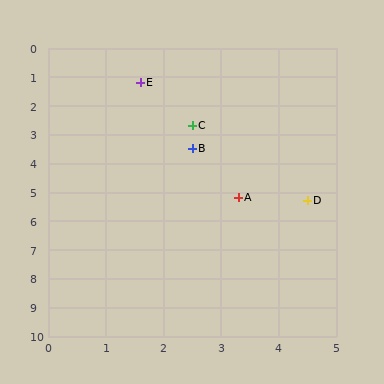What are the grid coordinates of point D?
Point D is at approximately (4.5, 5.3).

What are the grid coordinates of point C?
Point C is at approximately (2.5, 2.7).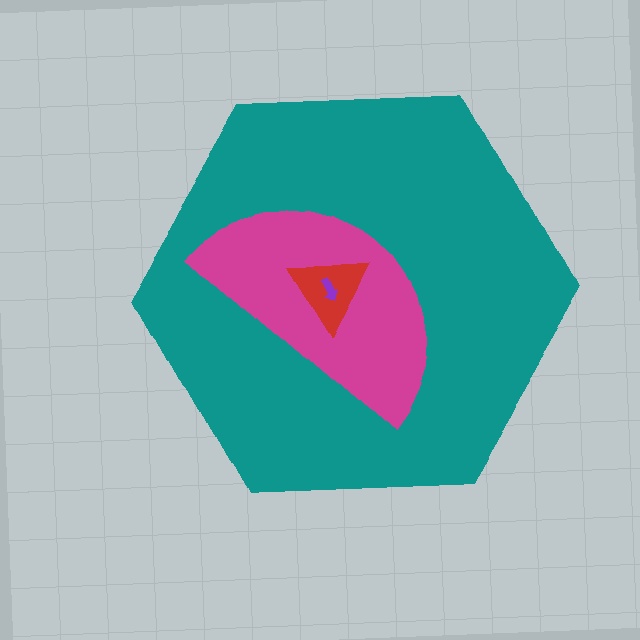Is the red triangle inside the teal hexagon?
Yes.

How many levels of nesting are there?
4.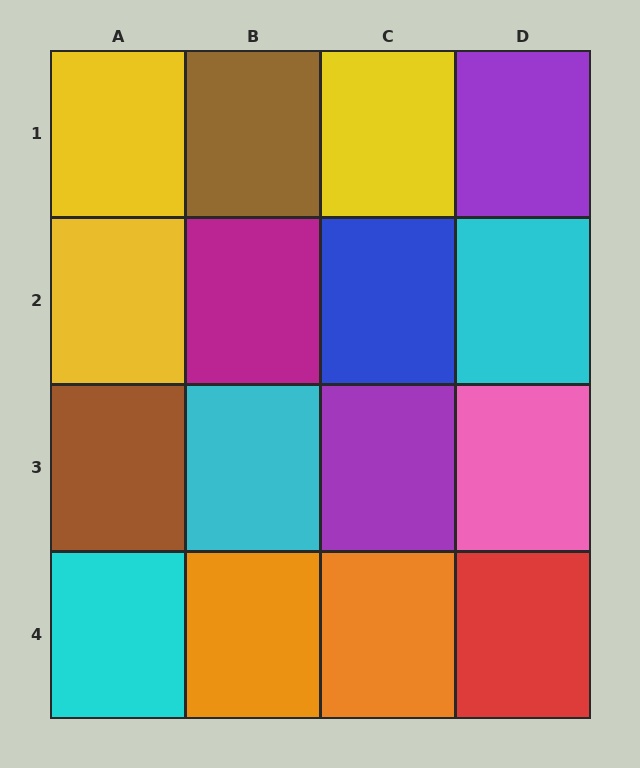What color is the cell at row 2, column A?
Yellow.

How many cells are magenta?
1 cell is magenta.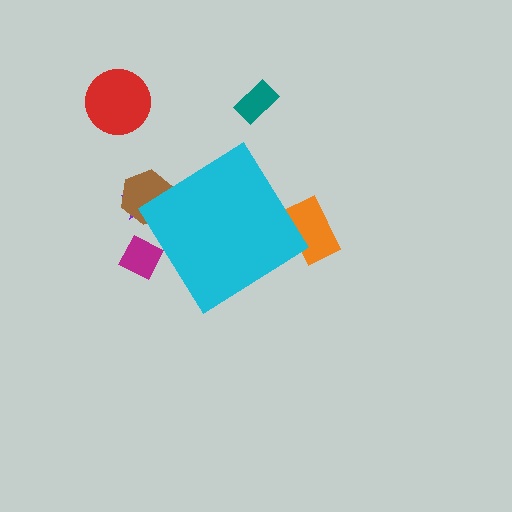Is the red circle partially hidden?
No, the red circle is fully visible.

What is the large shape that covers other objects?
A cyan diamond.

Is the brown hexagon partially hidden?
Yes, the brown hexagon is partially hidden behind the cyan diamond.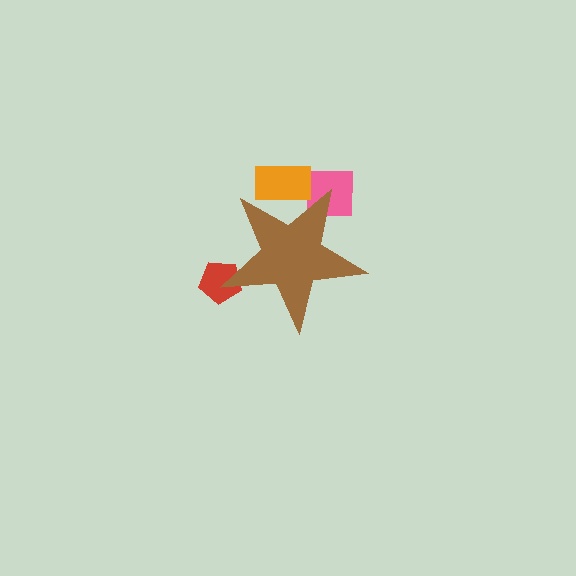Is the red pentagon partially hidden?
Yes, the red pentagon is partially hidden behind the brown star.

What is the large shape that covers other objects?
A brown star.